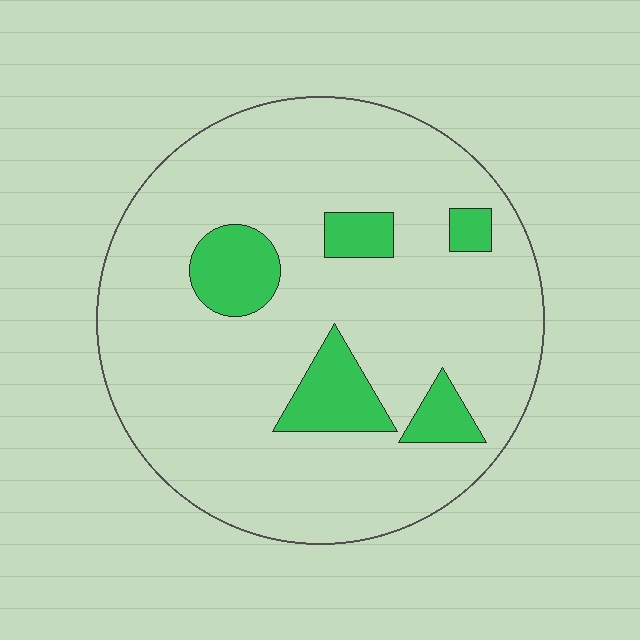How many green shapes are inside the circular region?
5.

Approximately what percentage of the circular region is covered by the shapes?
Approximately 15%.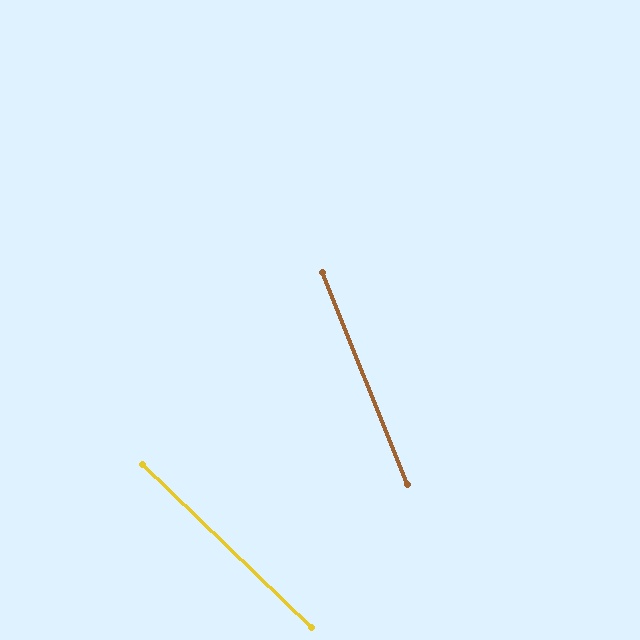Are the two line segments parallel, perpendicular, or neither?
Neither parallel nor perpendicular — they differ by about 24°.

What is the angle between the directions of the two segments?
Approximately 24 degrees.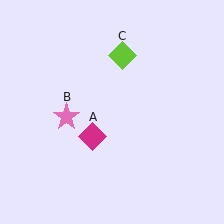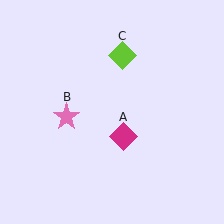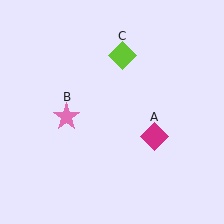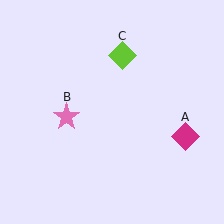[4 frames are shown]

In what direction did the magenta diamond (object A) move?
The magenta diamond (object A) moved right.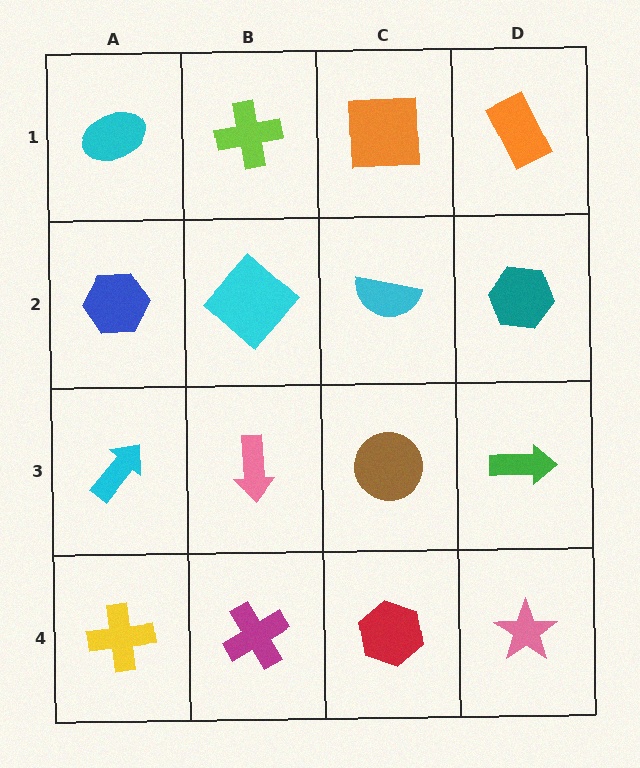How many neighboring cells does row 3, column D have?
3.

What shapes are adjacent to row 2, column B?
A lime cross (row 1, column B), a pink arrow (row 3, column B), a blue hexagon (row 2, column A), a cyan semicircle (row 2, column C).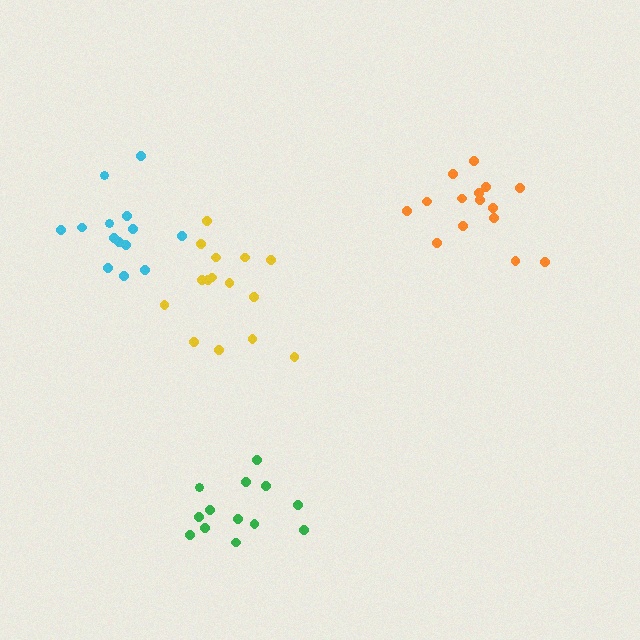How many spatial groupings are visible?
There are 4 spatial groupings.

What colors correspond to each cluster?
The clusters are colored: yellow, green, cyan, orange.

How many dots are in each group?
Group 1: 15 dots, Group 2: 13 dots, Group 3: 14 dots, Group 4: 15 dots (57 total).